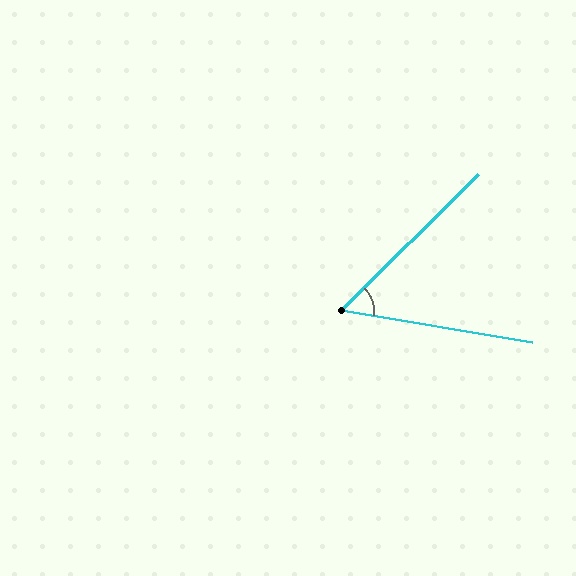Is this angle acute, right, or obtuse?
It is acute.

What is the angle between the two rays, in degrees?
Approximately 54 degrees.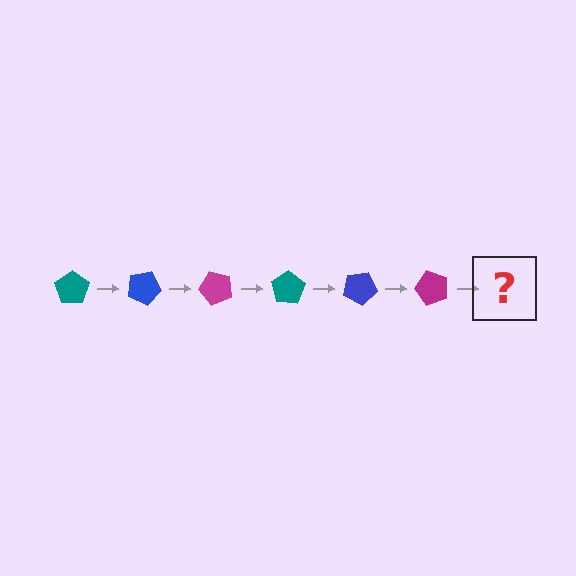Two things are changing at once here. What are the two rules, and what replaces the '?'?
The two rules are that it rotates 25 degrees each step and the color cycles through teal, blue, and magenta. The '?' should be a teal pentagon, rotated 150 degrees from the start.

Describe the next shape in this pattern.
It should be a teal pentagon, rotated 150 degrees from the start.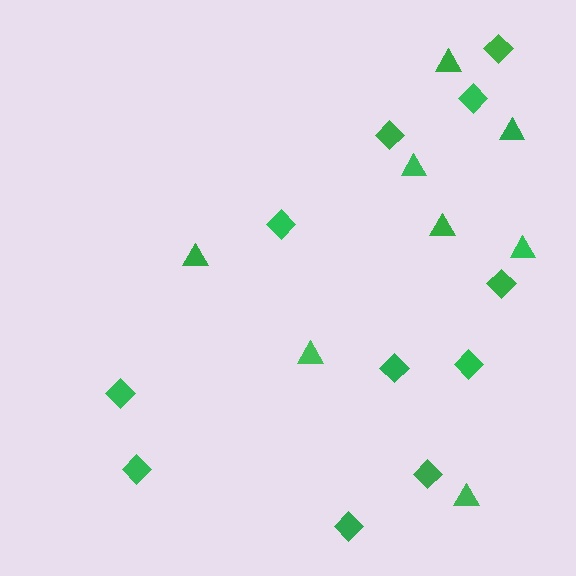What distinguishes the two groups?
There are 2 groups: one group of triangles (8) and one group of diamonds (11).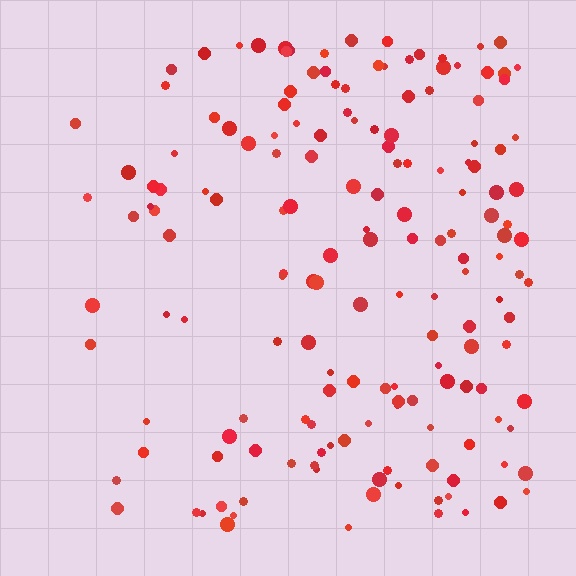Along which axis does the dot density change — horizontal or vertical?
Horizontal.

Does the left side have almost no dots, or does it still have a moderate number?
Still a moderate number, just noticeably fewer than the right.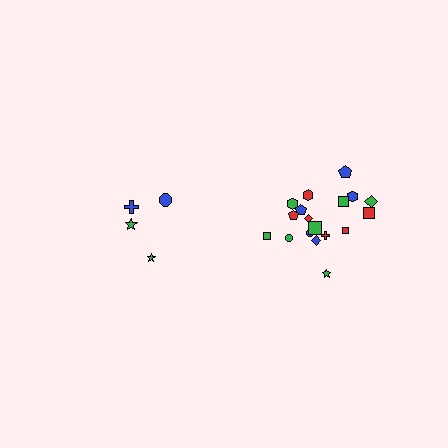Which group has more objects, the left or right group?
The right group.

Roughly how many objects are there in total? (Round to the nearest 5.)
Roughly 20 objects in total.